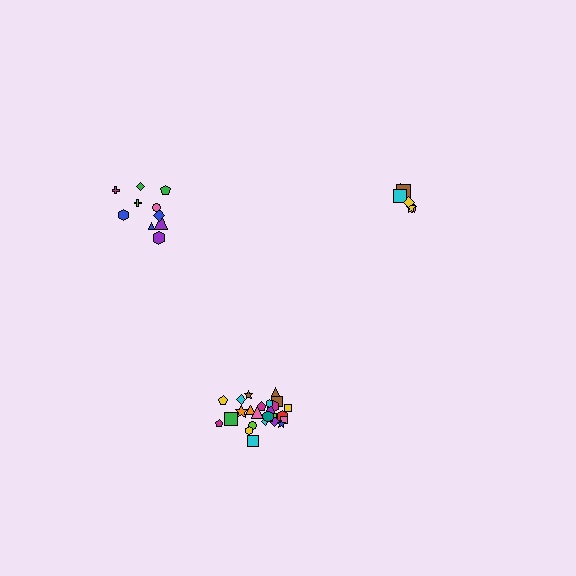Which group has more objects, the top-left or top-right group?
The top-left group.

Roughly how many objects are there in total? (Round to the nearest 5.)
Roughly 40 objects in total.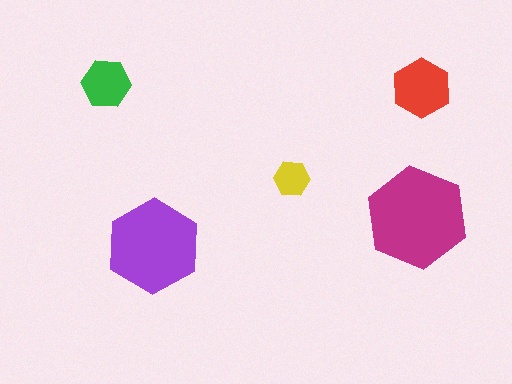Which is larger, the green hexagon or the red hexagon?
The red one.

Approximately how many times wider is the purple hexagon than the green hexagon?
About 2 times wider.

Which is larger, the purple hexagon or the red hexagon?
The purple one.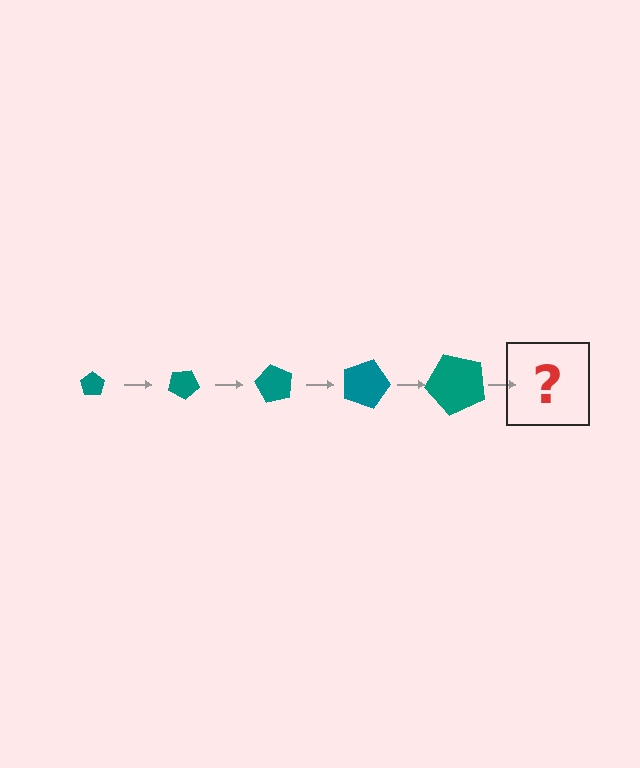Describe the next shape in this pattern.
It should be a pentagon, larger than the previous one and rotated 150 degrees from the start.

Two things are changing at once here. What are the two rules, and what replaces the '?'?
The two rules are that the pentagon grows larger each step and it rotates 30 degrees each step. The '?' should be a pentagon, larger than the previous one and rotated 150 degrees from the start.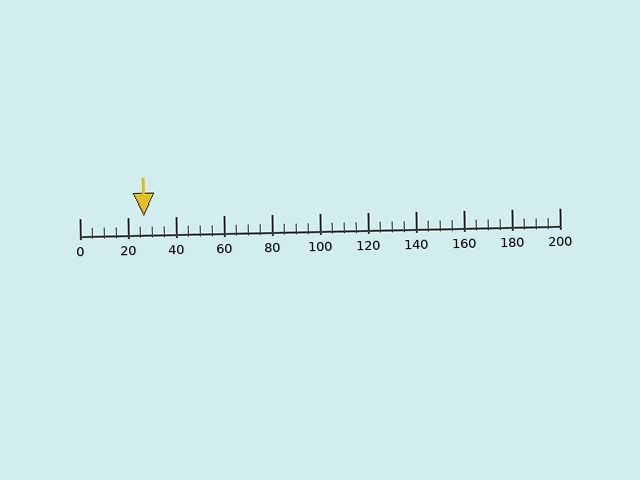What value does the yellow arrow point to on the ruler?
The yellow arrow points to approximately 27.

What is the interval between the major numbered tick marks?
The major tick marks are spaced 20 units apart.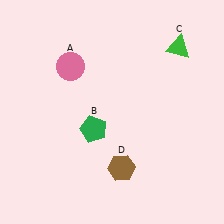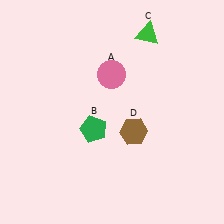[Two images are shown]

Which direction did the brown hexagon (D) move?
The brown hexagon (D) moved up.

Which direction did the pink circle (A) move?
The pink circle (A) moved right.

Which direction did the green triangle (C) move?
The green triangle (C) moved left.